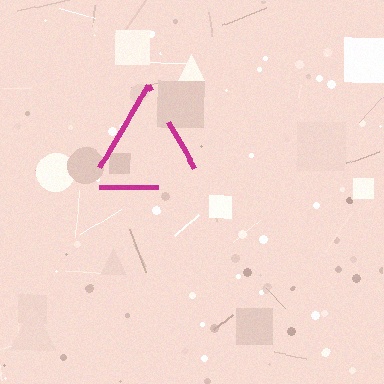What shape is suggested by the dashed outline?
The dashed outline suggests a triangle.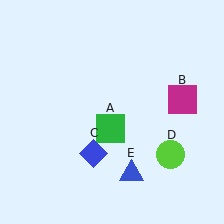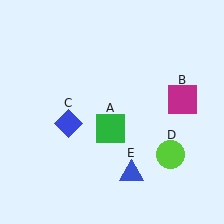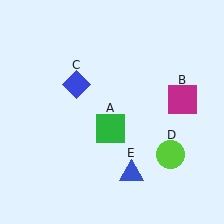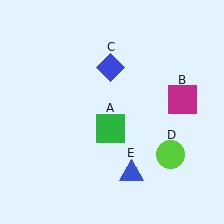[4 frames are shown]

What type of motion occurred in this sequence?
The blue diamond (object C) rotated clockwise around the center of the scene.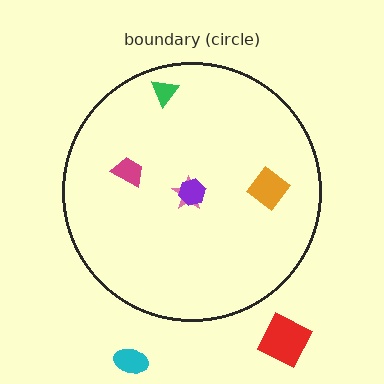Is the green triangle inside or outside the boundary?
Inside.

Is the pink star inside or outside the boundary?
Inside.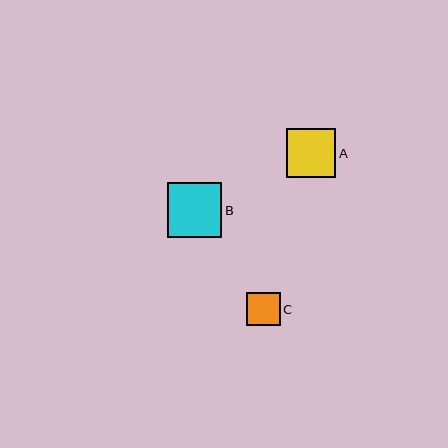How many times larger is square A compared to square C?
Square A is approximately 1.5 times the size of square C.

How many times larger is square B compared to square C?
Square B is approximately 1.6 times the size of square C.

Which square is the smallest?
Square C is the smallest with a size of approximately 33 pixels.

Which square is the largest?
Square B is the largest with a size of approximately 54 pixels.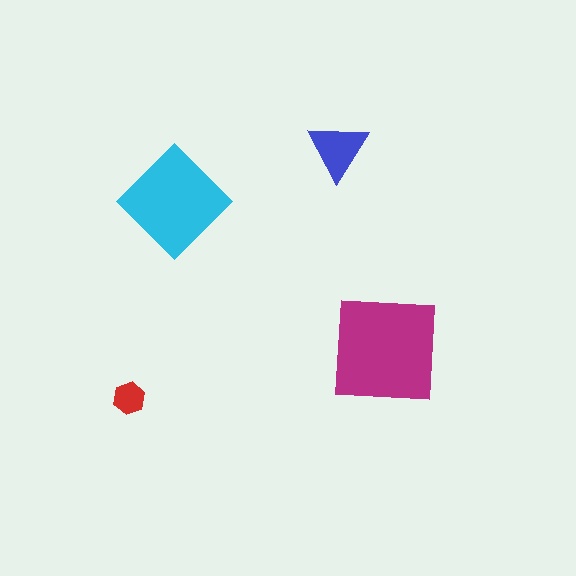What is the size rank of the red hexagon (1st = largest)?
4th.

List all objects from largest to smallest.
The magenta square, the cyan diamond, the blue triangle, the red hexagon.